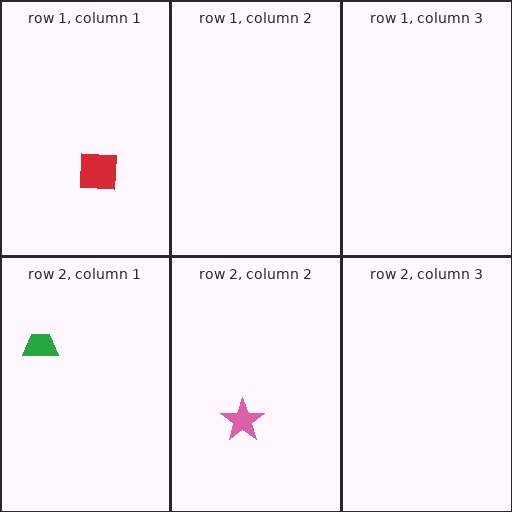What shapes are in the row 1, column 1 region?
The red square.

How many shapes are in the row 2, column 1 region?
1.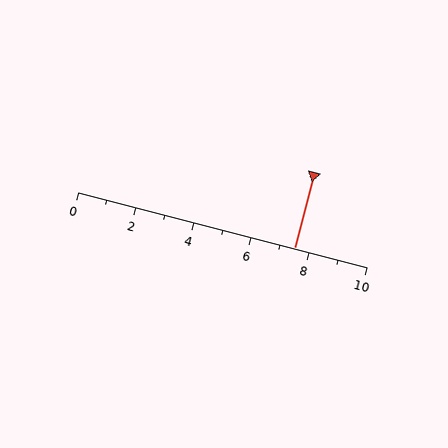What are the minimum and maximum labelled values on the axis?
The axis runs from 0 to 10.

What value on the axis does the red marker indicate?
The marker indicates approximately 7.5.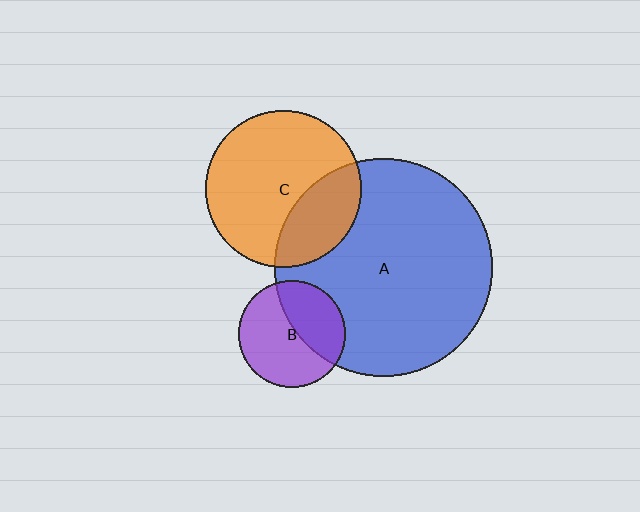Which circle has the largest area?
Circle A (blue).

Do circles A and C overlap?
Yes.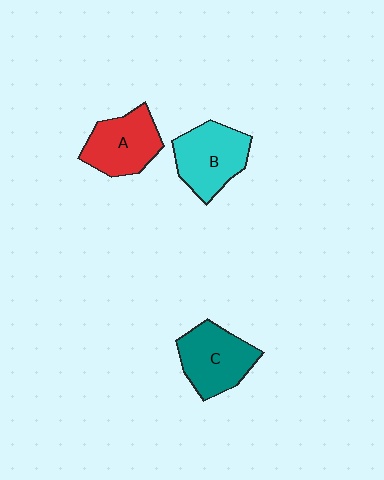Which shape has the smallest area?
Shape A (red).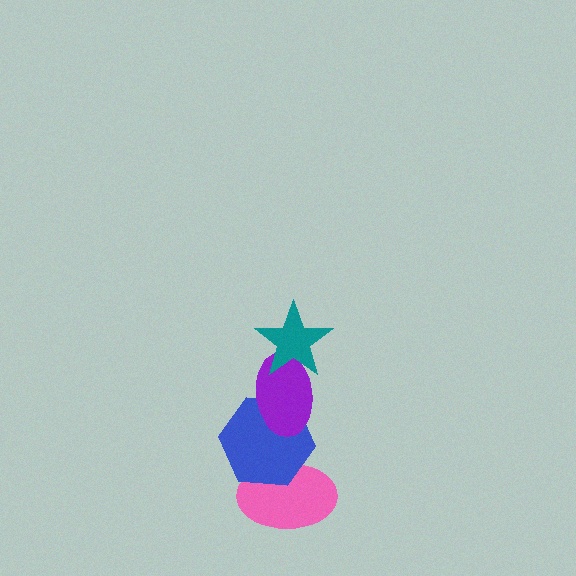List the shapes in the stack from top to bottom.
From top to bottom: the teal star, the purple ellipse, the blue hexagon, the pink ellipse.